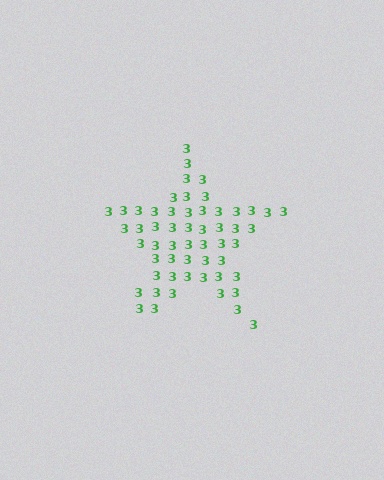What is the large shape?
The large shape is a star.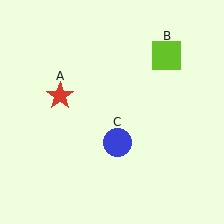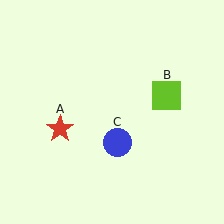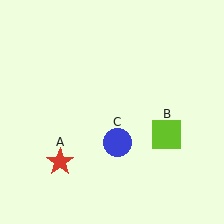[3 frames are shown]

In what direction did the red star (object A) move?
The red star (object A) moved down.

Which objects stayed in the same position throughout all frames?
Blue circle (object C) remained stationary.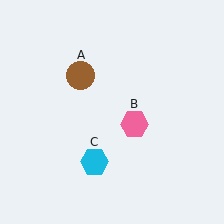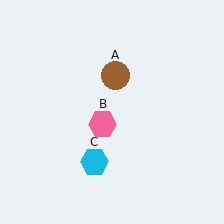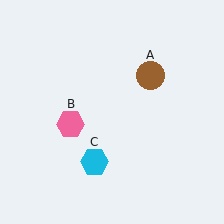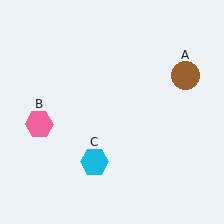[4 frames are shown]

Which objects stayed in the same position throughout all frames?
Cyan hexagon (object C) remained stationary.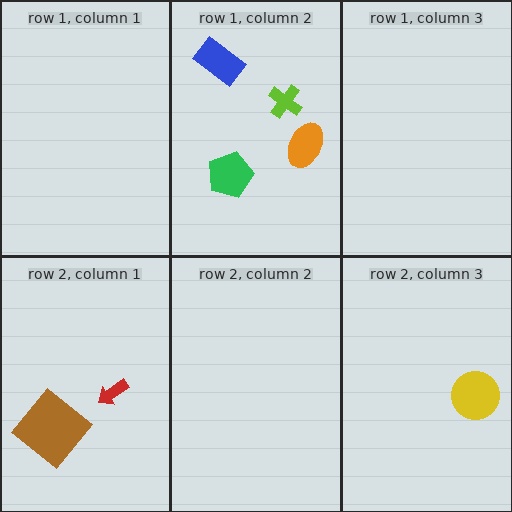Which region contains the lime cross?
The row 1, column 2 region.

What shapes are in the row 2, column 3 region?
The yellow circle.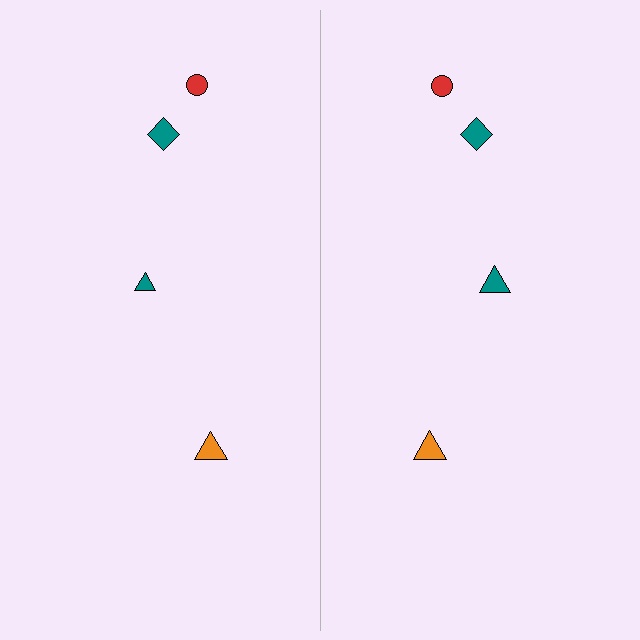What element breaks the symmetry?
The teal triangle on the right side has a different size than its mirror counterpart.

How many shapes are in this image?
There are 8 shapes in this image.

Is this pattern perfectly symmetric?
No, the pattern is not perfectly symmetric. The teal triangle on the right side has a different size than its mirror counterpart.